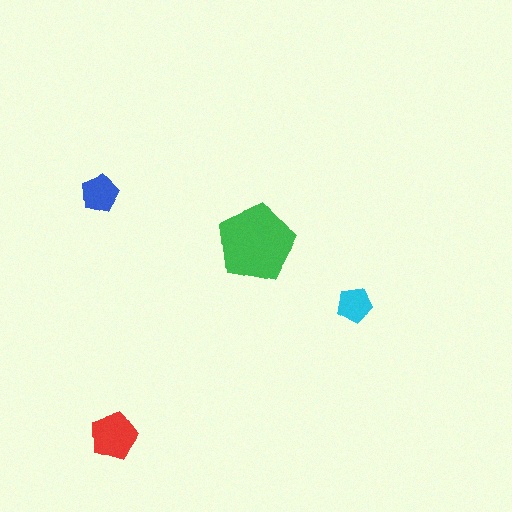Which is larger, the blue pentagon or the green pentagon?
The green one.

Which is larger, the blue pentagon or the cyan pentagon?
The blue one.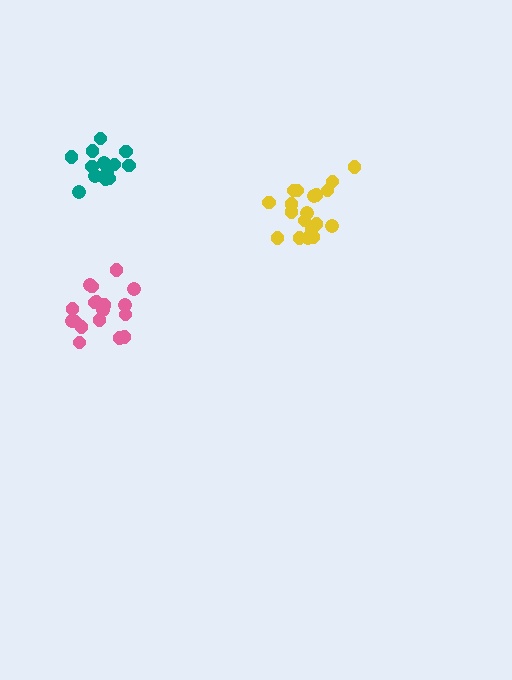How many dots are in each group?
Group 1: 18 dots, Group 2: 19 dots, Group 3: 13 dots (50 total).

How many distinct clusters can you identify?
There are 3 distinct clusters.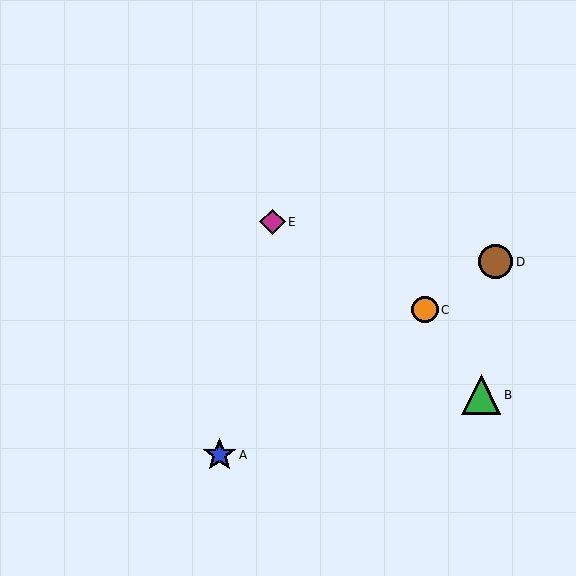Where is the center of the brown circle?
The center of the brown circle is at (496, 262).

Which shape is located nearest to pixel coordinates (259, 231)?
The magenta diamond (labeled E) at (272, 222) is nearest to that location.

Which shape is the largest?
The green triangle (labeled B) is the largest.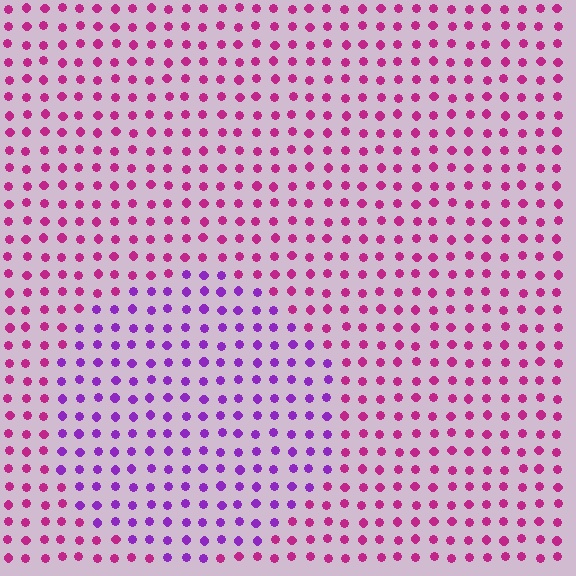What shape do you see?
I see a circle.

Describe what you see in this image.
The image is filled with small magenta elements in a uniform arrangement. A circle-shaped region is visible where the elements are tinted to a slightly different hue, forming a subtle color boundary.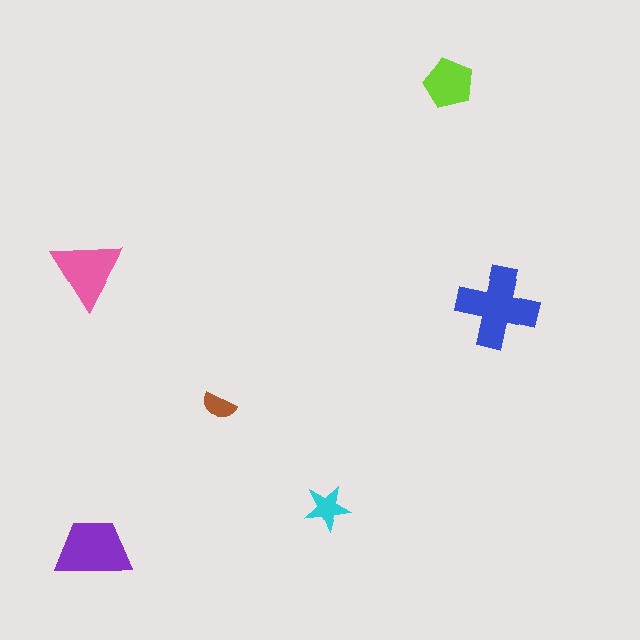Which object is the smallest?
The brown semicircle.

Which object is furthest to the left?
The pink triangle is leftmost.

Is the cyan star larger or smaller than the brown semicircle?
Larger.